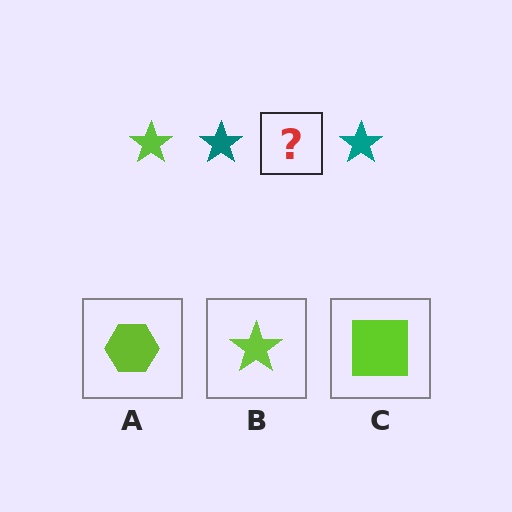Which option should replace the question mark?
Option B.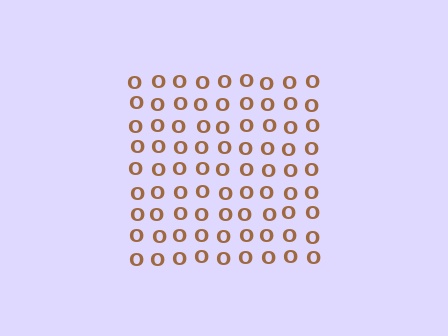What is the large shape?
The large shape is a square.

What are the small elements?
The small elements are letter O's.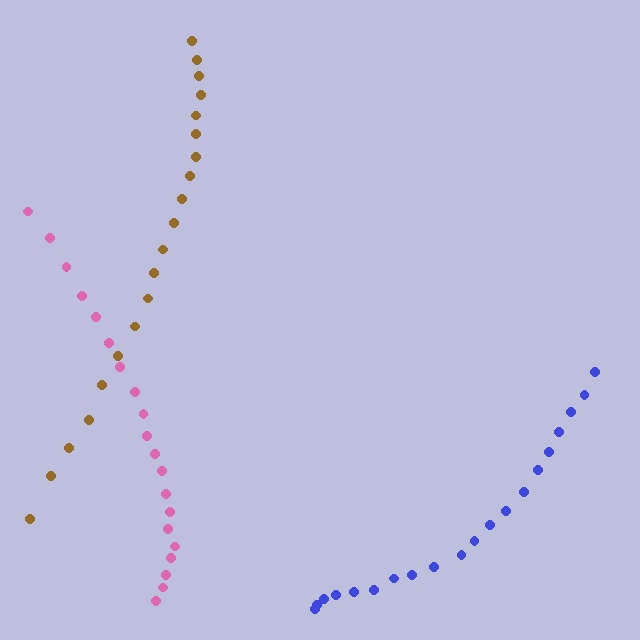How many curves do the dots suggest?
There are 3 distinct paths.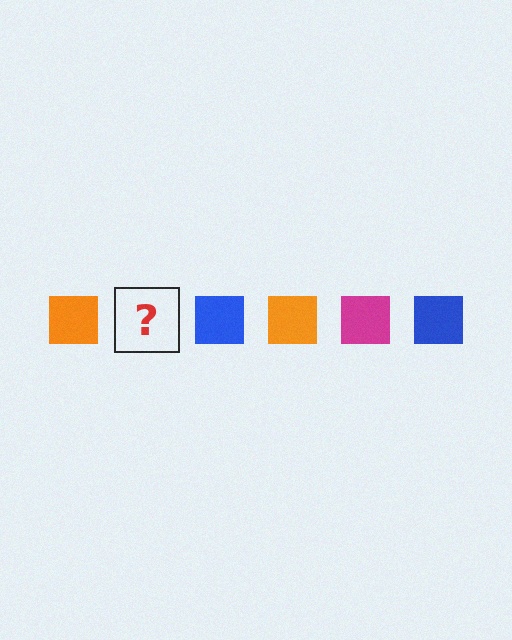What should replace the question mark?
The question mark should be replaced with a magenta square.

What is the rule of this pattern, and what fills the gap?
The rule is that the pattern cycles through orange, magenta, blue squares. The gap should be filled with a magenta square.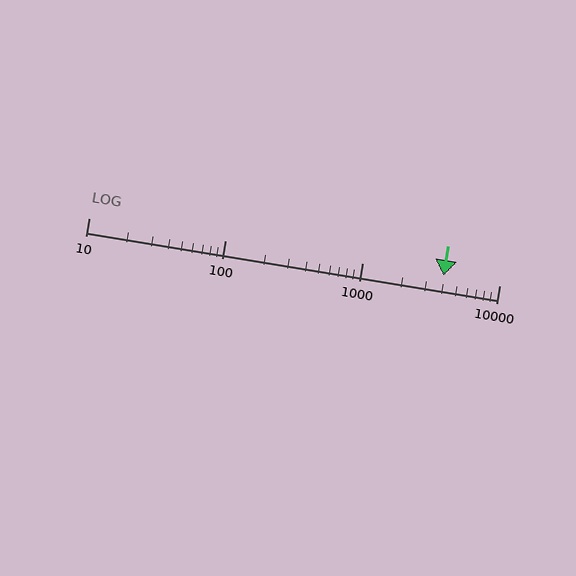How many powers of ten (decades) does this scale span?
The scale spans 3 decades, from 10 to 10000.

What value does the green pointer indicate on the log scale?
The pointer indicates approximately 3900.